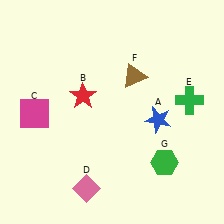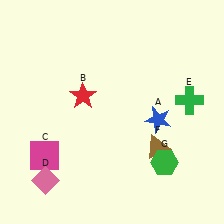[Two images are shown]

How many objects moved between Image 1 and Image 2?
3 objects moved between the two images.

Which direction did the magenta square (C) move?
The magenta square (C) moved down.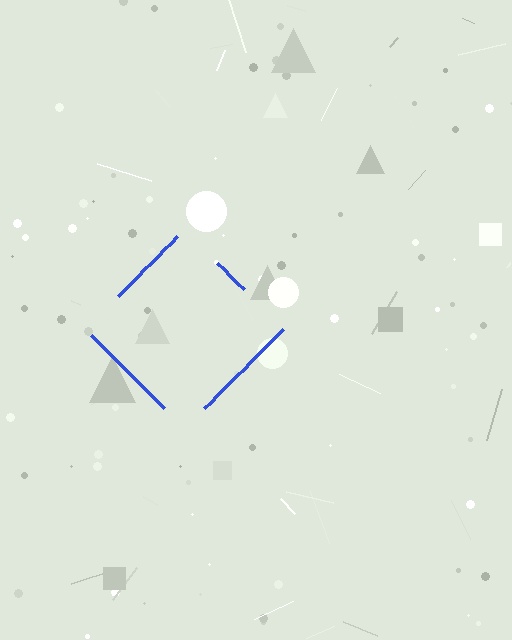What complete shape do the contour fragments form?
The contour fragments form a diamond.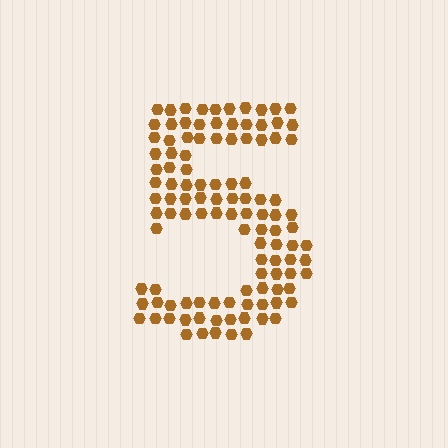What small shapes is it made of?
It is made of small hexagons.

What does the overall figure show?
The overall figure shows the digit 5.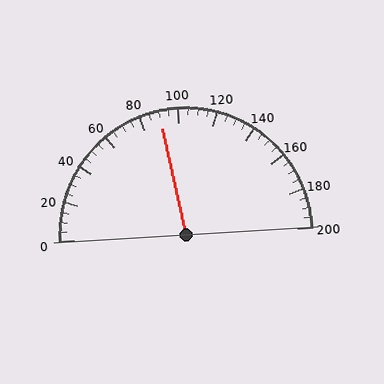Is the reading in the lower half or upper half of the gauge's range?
The reading is in the lower half of the range (0 to 200).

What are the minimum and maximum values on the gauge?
The gauge ranges from 0 to 200.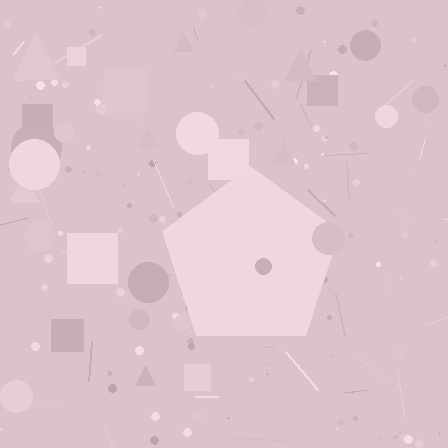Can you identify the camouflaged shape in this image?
The camouflaged shape is a pentagon.